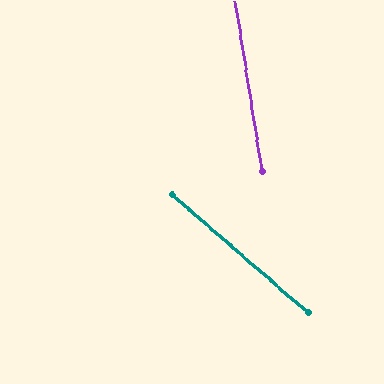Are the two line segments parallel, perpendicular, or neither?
Neither parallel nor perpendicular — they differ by about 40°.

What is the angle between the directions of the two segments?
Approximately 40 degrees.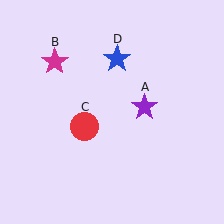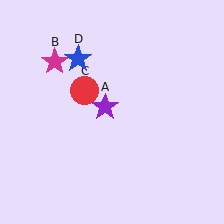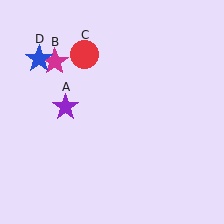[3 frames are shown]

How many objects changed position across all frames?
3 objects changed position: purple star (object A), red circle (object C), blue star (object D).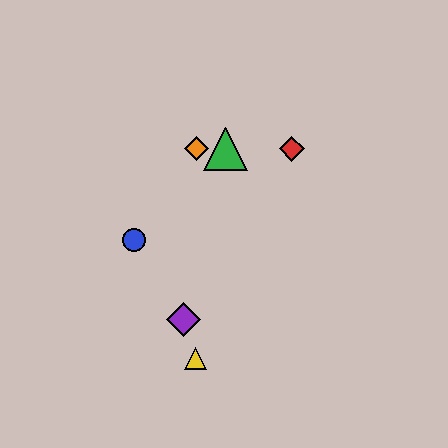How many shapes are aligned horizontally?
3 shapes (the red diamond, the green triangle, the orange diamond) are aligned horizontally.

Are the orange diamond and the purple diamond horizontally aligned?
No, the orange diamond is at y≈149 and the purple diamond is at y≈320.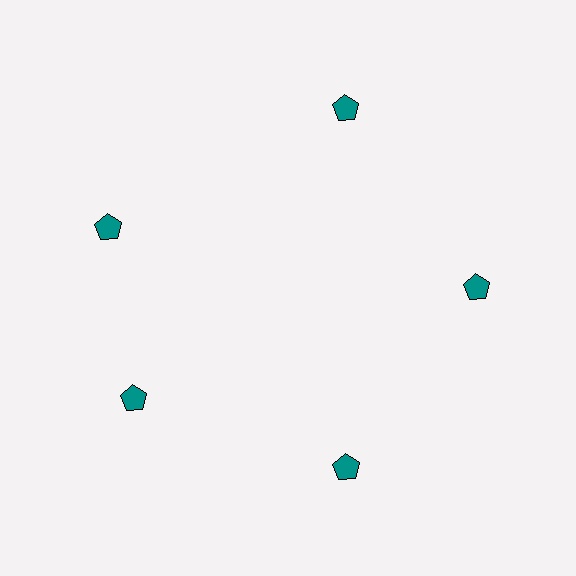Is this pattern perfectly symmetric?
No. The 5 teal pentagons are arranged in a ring, but one element near the 10 o'clock position is rotated out of alignment along the ring, breaking the 5-fold rotational symmetry.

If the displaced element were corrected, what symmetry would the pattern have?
It would have 5-fold rotational symmetry — the pattern would map onto itself every 72 degrees.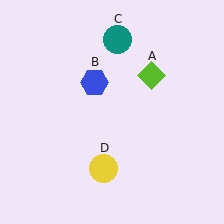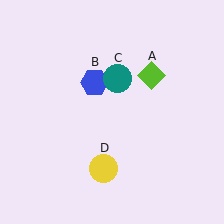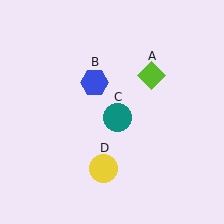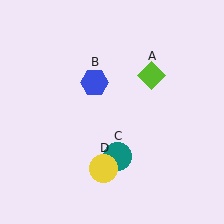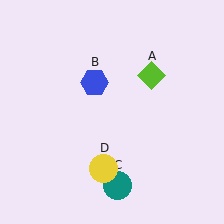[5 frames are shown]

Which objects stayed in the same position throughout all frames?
Lime diamond (object A) and blue hexagon (object B) and yellow circle (object D) remained stationary.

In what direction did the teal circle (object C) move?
The teal circle (object C) moved down.